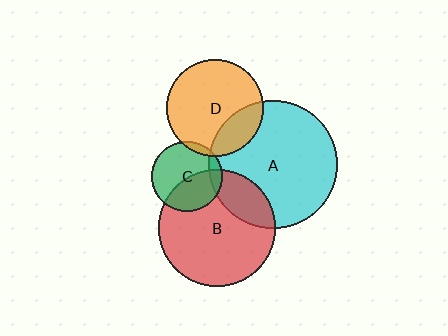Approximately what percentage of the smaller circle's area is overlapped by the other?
Approximately 20%.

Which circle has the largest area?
Circle A (cyan).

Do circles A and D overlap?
Yes.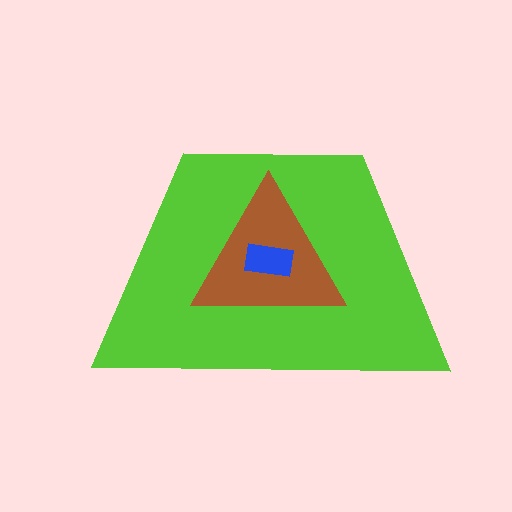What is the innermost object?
The blue rectangle.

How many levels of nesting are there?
3.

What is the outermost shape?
The lime trapezoid.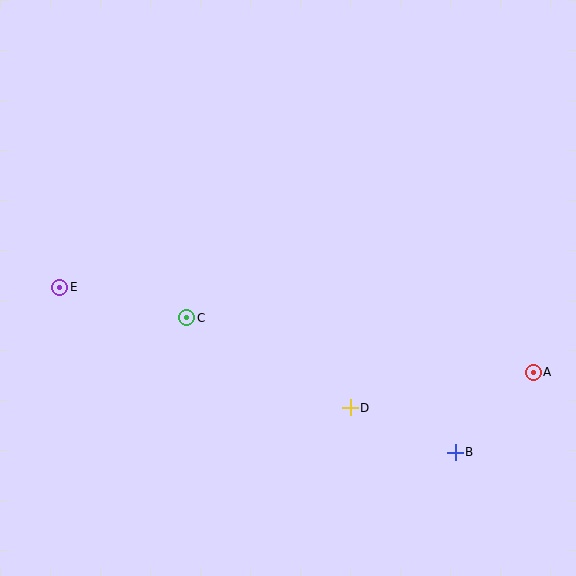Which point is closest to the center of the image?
Point C at (187, 318) is closest to the center.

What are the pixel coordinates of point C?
Point C is at (187, 318).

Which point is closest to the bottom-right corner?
Point B is closest to the bottom-right corner.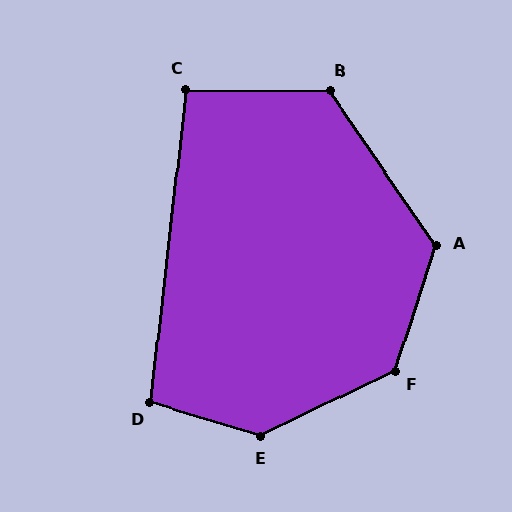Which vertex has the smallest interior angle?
C, at approximately 96 degrees.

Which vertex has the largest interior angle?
E, at approximately 137 degrees.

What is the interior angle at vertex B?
Approximately 125 degrees (obtuse).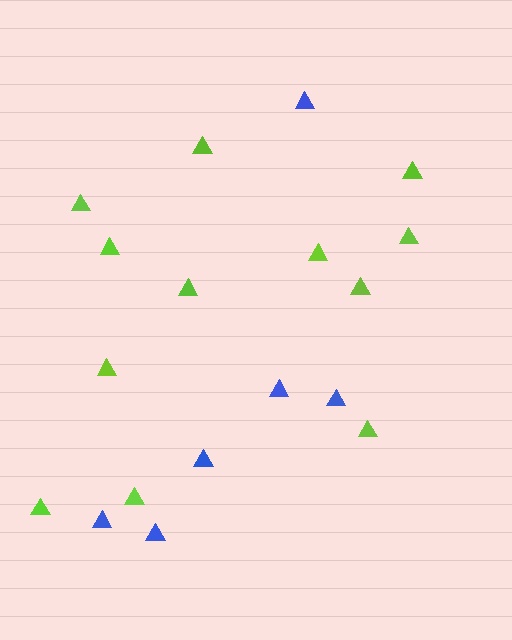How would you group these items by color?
There are 2 groups: one group of lime triangles (12) and one group of blue triangles (6).